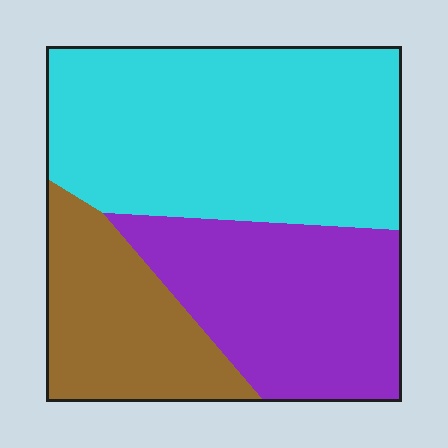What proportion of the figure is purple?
Purple takes up between a quarter and a half of the figure.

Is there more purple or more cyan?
Cyan.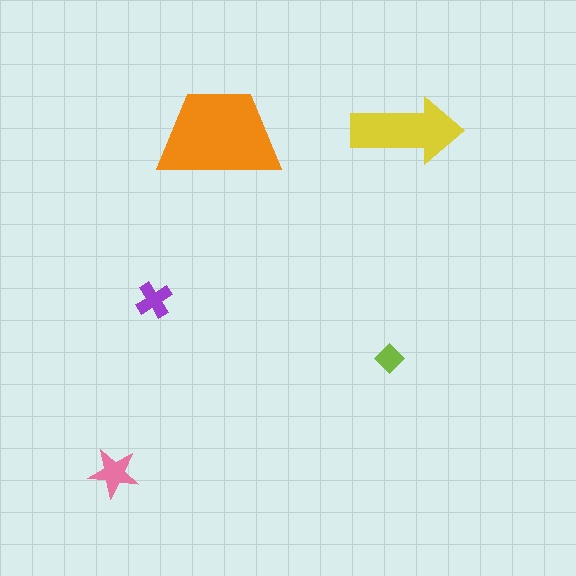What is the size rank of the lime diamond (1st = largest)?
5th.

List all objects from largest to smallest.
The orange trapezoid, the yellow arrow, the pink star, the purple cross, the lime diamond.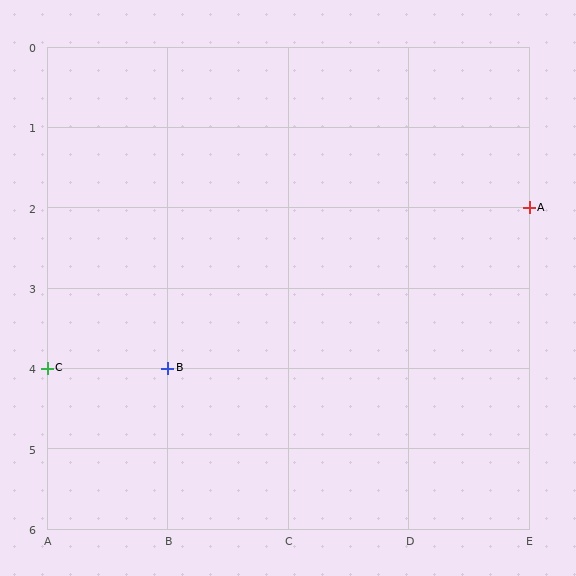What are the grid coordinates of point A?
Point A is at grid coordinates (E, 2).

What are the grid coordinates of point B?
Point B is at grid coordinates (B, 4).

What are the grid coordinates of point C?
Point C is at grid coordinates (A, 4).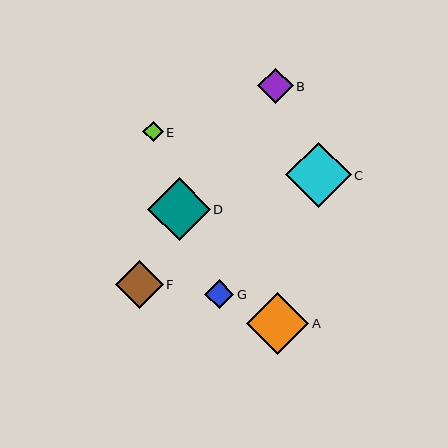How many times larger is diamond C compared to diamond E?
Diamond C is approximately 3.3 times the size of diamond E.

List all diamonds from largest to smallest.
From largest to smallest: C, D, A, F, B, G, E.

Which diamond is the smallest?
Diamond E is the smallest with a size of approximately 20 pixels.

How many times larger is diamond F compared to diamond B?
Diamond F is approximately 1.4 times the size of diamond B.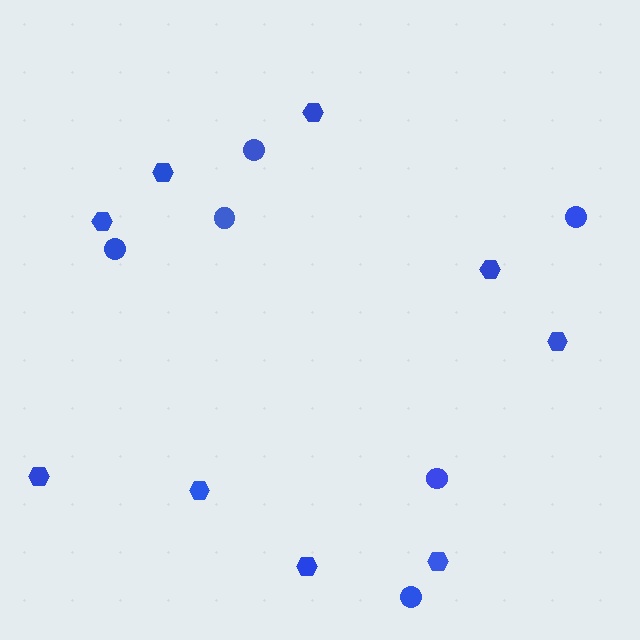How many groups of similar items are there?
There are 2 groups: one group of hexagons (9) and one group of circles (6).